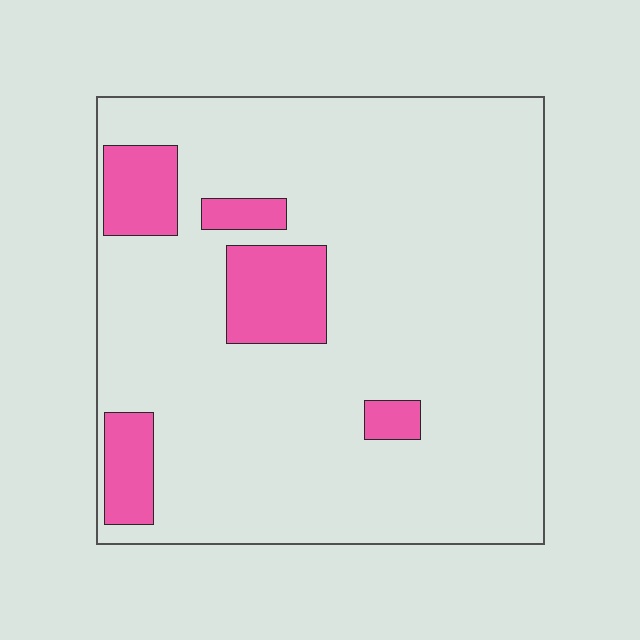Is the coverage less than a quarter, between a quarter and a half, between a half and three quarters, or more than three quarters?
Less than a quarter.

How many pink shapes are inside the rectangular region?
5.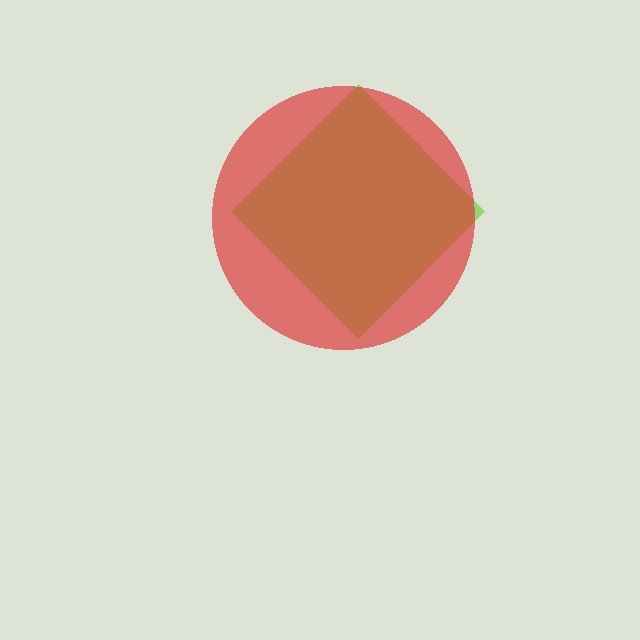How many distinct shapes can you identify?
There are 2 distinct shapes: a lime diamond, a red circle.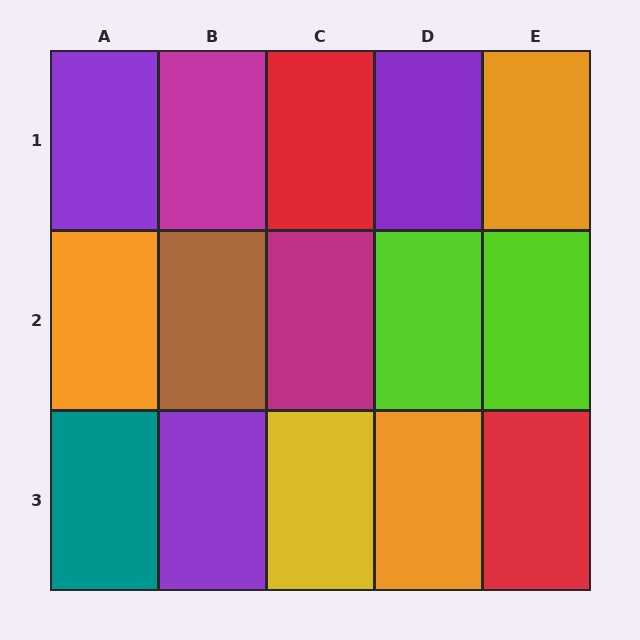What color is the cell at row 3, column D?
Orange.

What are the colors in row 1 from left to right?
Purple, magenta, red, purple, orange.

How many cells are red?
2 cells are red.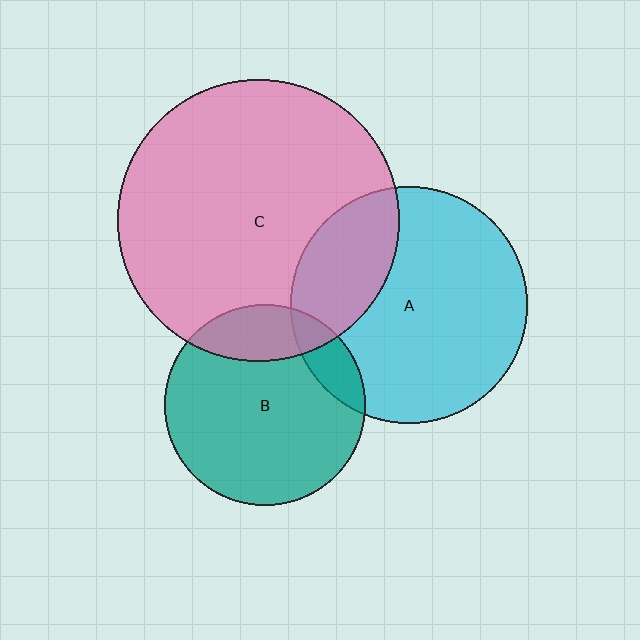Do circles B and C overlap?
Yes.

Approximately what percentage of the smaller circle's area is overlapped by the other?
Approximately 20%.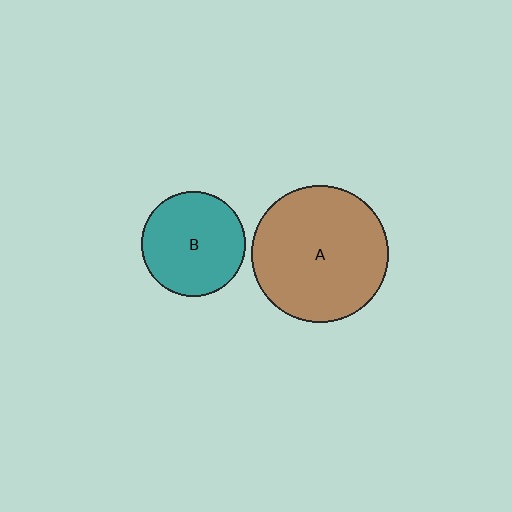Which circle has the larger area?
Circle A (brown).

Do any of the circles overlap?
No, none of the circles overlap.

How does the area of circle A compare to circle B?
Approximately 1.7 times.